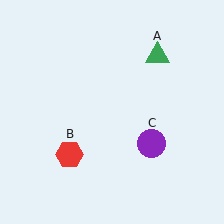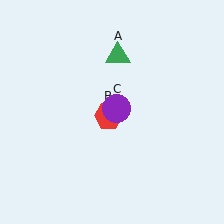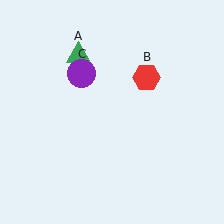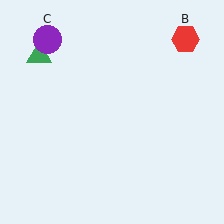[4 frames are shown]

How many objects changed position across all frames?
3 objects changed position: green triangle (object A), red hexagon (object B), purple circle (object C).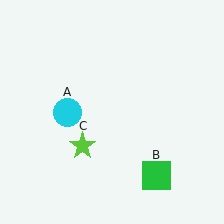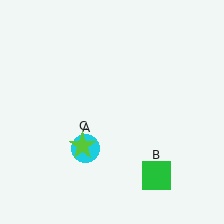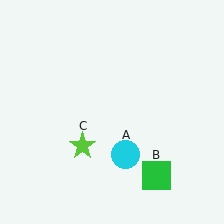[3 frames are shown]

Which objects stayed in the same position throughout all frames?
Green square (object B) and lime star (object C) remained stationary.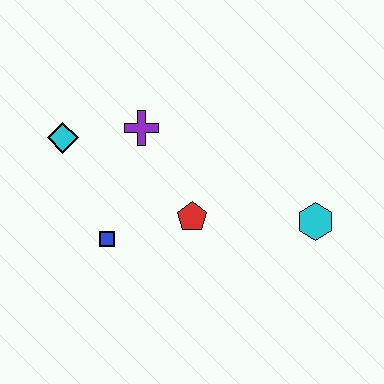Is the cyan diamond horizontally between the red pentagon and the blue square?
No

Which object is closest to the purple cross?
The cyan diamond is closest to the purple cross.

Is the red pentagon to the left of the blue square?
No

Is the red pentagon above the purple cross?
No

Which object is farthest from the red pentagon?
The cyan diamond is farthest from the red pentagon.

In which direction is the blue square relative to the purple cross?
The blue square is below the purple cross.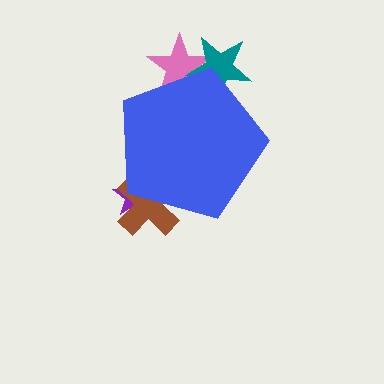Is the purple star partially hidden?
Yes, the purple star is partially hidden behind the blue pentagon.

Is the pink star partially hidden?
Yes, the pink star is partially hidden behind the blue pentagon.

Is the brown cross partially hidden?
Yes, the brown cross is partially hidden behind the blue pentagon.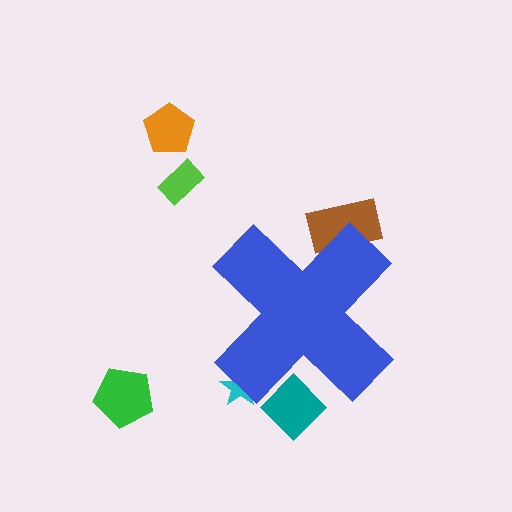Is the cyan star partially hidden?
Yes, the cyan star is partially hidden behind the blue cross.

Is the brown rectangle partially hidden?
Yes, the brown rectangle is partially hidden behind the blue cross.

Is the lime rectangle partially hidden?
No, the lime rectangle is fully visible.